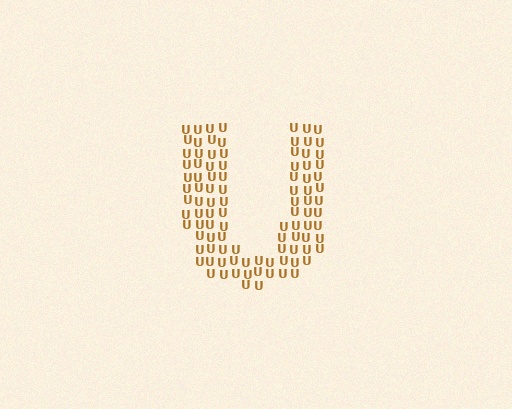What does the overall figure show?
The overall figure shows the letter U.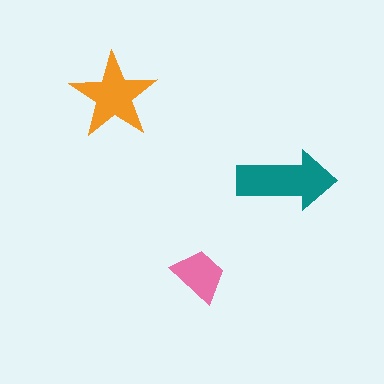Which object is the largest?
The teal arrow.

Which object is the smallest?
The pink trapezoid.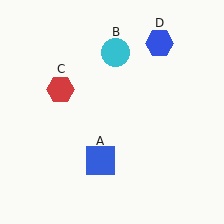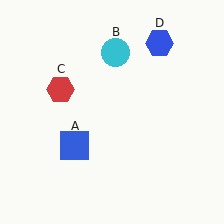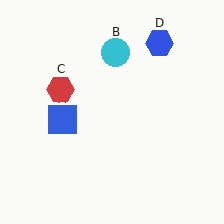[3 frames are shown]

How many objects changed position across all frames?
1 object changed position: blue square (object A).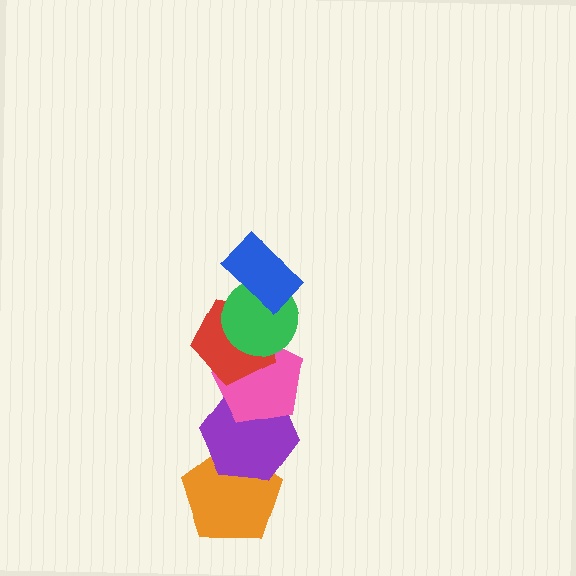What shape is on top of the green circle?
The blue rectangle is on top of the green circle.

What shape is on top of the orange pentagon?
The purple hexagon is on top of the orange pentagon.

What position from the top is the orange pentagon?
The orange pentagon is 6th from the top.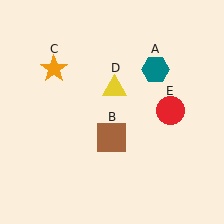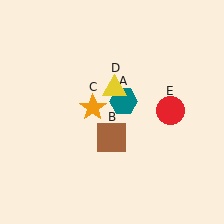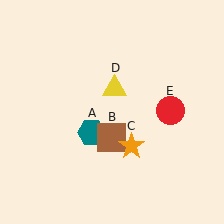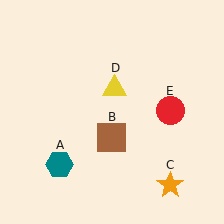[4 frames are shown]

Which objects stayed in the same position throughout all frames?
Brown square (object B) and yellow triangle (object D) and red circle (object E) remained stationary.